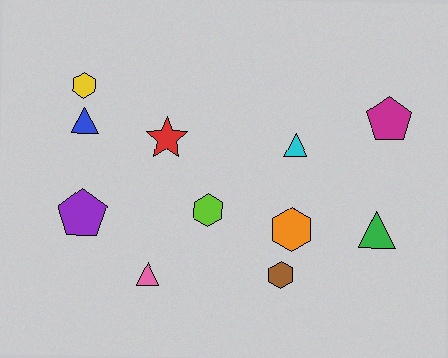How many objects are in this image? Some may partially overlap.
There are 11 objects.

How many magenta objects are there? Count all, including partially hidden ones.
There is 1 magenta object.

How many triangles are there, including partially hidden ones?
There are 4 triangles.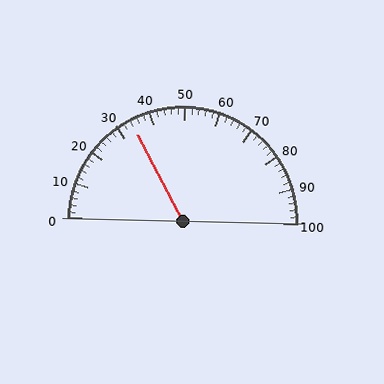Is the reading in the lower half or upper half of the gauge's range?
The reading is in the lower half of the range (0 to 100).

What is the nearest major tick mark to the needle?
The nearest major tick mark is 30.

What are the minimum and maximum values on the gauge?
The gauge ranges from 0 to 100.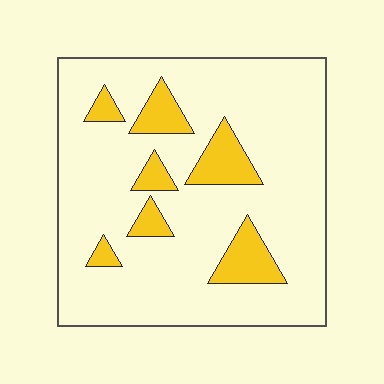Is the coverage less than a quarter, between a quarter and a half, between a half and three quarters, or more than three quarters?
Less than a quarter.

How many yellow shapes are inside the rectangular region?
7.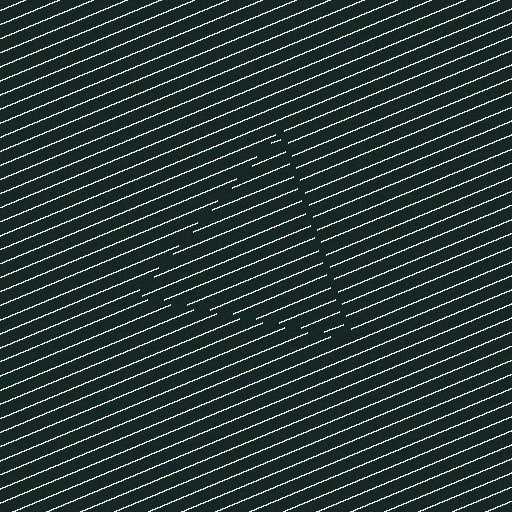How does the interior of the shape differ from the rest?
The interior of the shape contains the same grating, shifted by half a period — the contour is defined by the phase discontinuity where line-ends from the inner and outer gratings abut.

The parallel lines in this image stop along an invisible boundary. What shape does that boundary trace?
An illusory triangle. The interior of the shape contains the same grating, shifted by half a period — the contour is defined by the phase discontinuity where line-ends from the inner and outer gratings abut.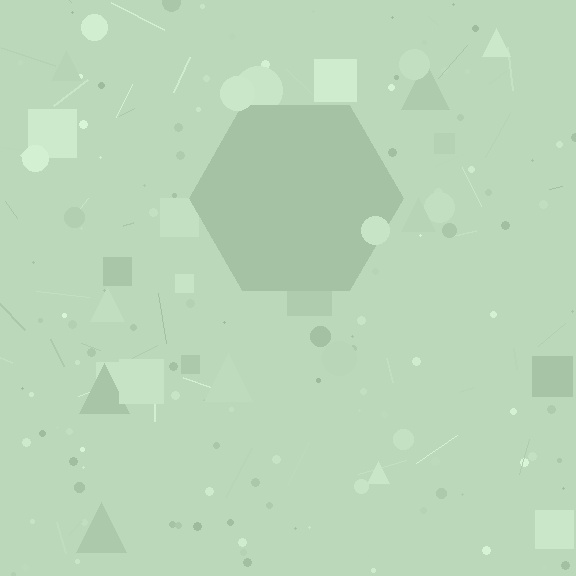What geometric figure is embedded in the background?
A hexagon is embedded in the background.